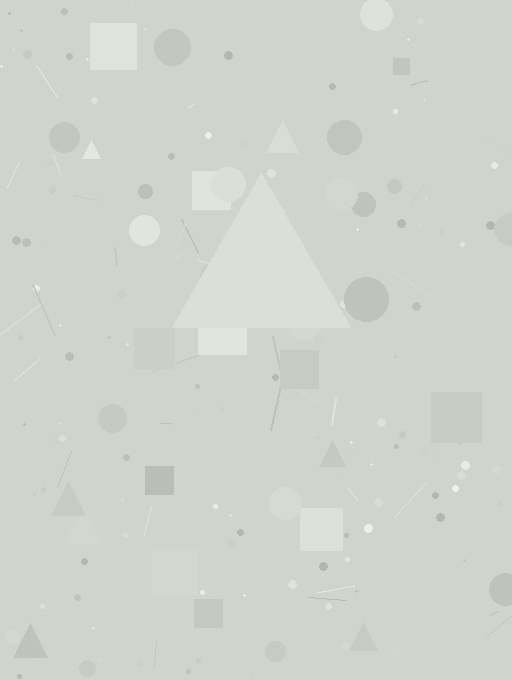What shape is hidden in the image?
A triangle is hidden in the image.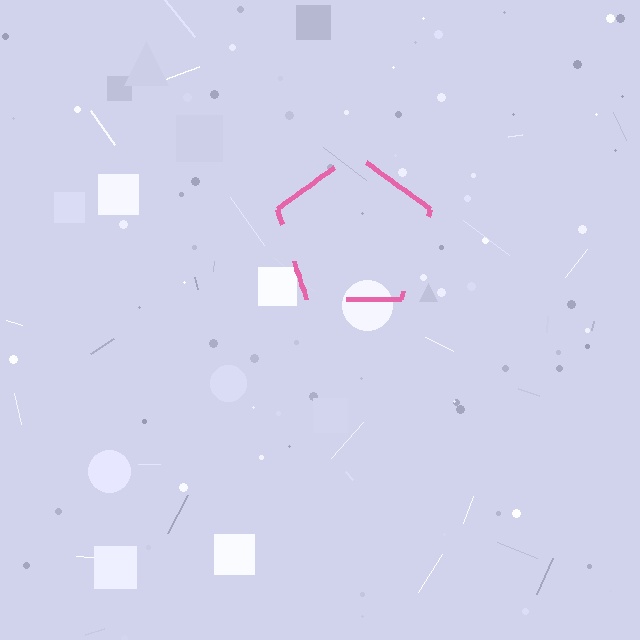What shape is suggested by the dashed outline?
The dashed outline suggests a pentagon.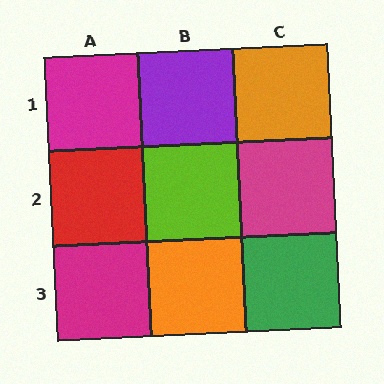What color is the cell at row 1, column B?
Purple.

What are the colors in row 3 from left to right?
Magenta, orange, green.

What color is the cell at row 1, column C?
Orange.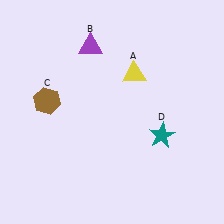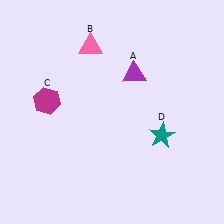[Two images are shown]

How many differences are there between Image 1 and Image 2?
There are 3 differences between the two images.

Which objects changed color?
A changed from yellow to purple. B changed from purple to pink. C changed from brown to magenta.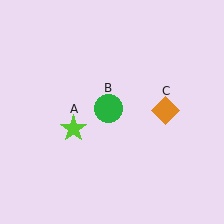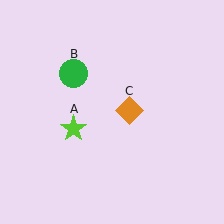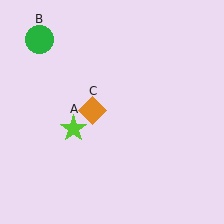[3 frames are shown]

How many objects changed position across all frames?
2 objects changed position: green circle (object B), orange diamond (object C).